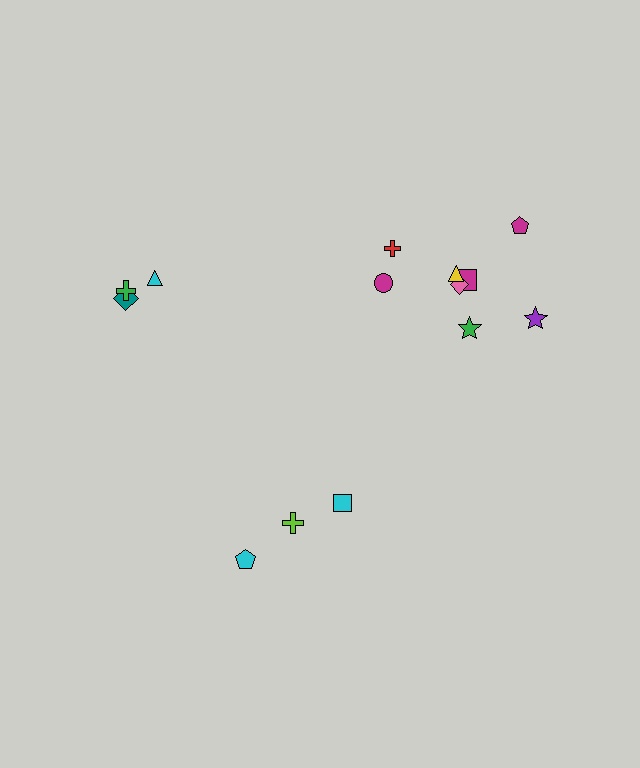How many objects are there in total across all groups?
There are 14 objects.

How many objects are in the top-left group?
There are 3 objects.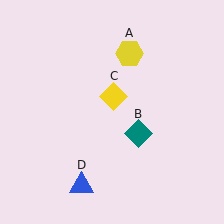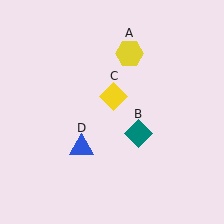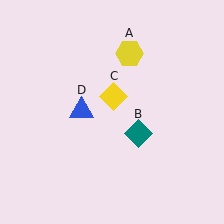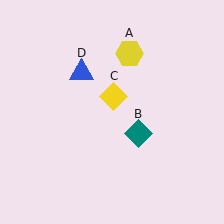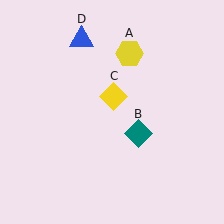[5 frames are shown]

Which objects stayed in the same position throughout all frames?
Yellow hexagon (object A) and teal diamond (object B) and yellow diamond (object C) remained stationary.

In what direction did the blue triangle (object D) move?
The blue triangle (object D) moved up.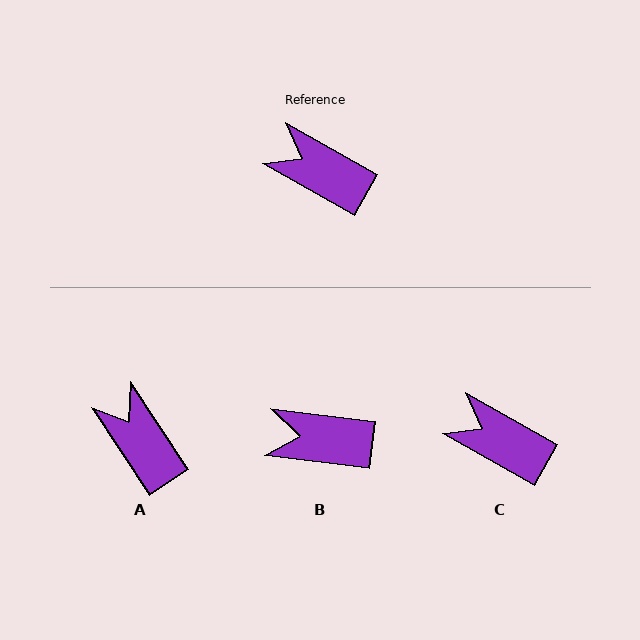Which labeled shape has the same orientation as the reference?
C.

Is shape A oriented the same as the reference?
No, it is off by about 27 degrees.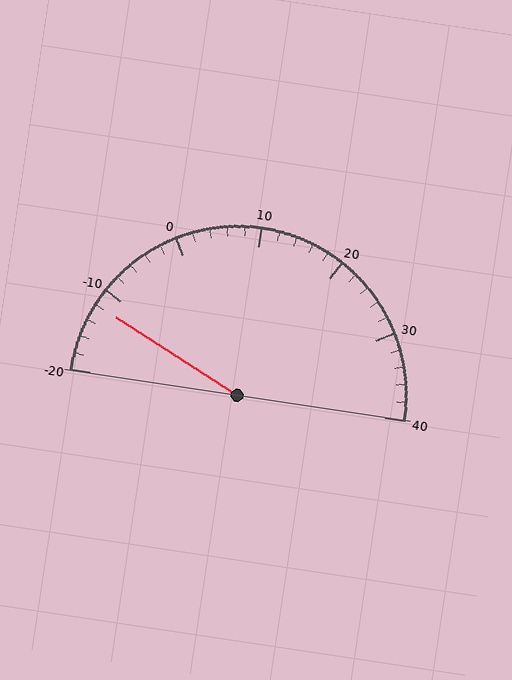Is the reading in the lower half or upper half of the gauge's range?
The reading is in the lower half of the range (-20 to 40).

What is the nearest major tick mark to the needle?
The nearest major tick mark is -10.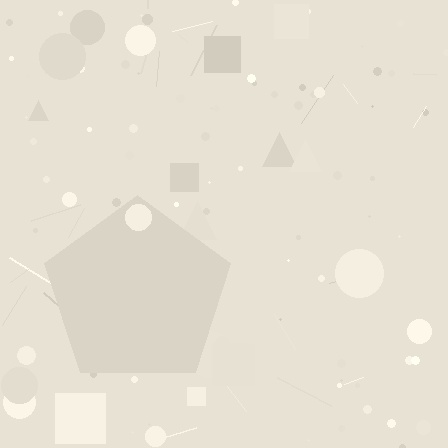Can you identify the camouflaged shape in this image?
The camouflaged shape is a pentagon.